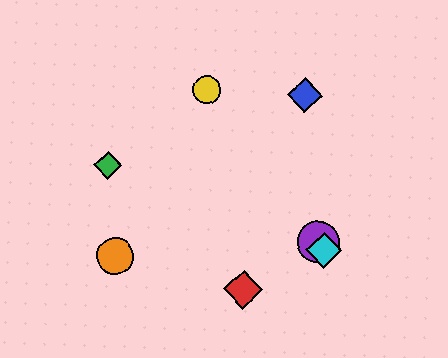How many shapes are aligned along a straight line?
3 shapes (the yellow circle, the purple circle, the cyan diamond) are aligned along a straight line.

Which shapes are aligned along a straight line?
The yellow circle, the purple circle, the cyan diamond are aligned along a straight line.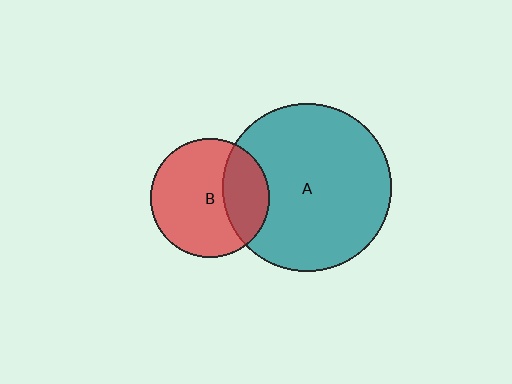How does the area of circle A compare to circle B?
Approximately 2.0 times.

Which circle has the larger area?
Circle A (teal).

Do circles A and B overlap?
Yes.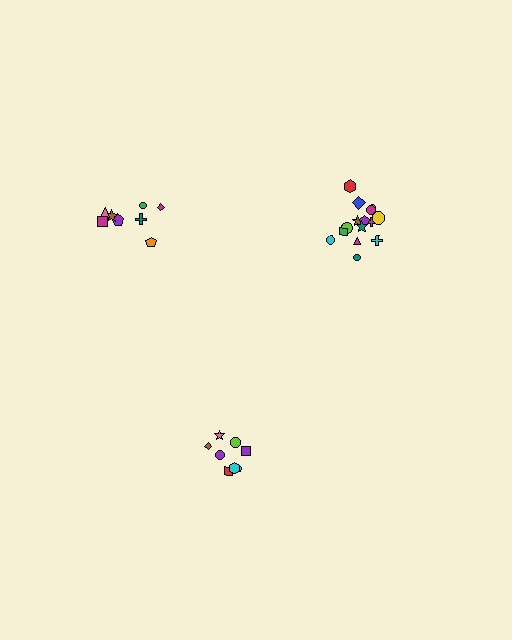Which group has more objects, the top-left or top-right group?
The top-right group.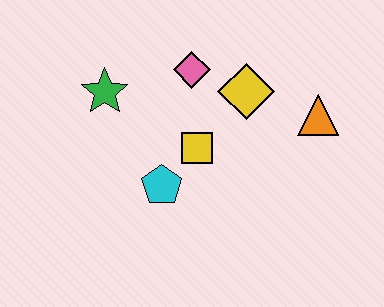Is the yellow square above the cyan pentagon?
Yes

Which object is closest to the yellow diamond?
The pink diamond is closest to the yellow diamond.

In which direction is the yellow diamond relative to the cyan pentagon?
The yellow diamond is above the cyan pentagon.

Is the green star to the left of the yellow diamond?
Yes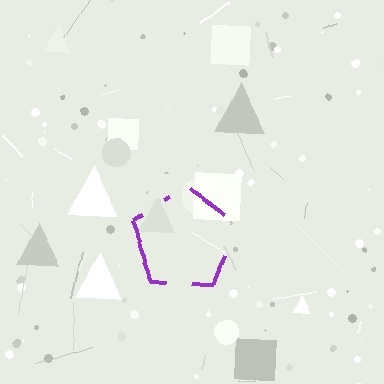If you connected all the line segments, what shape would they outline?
They would outline a pentagon.